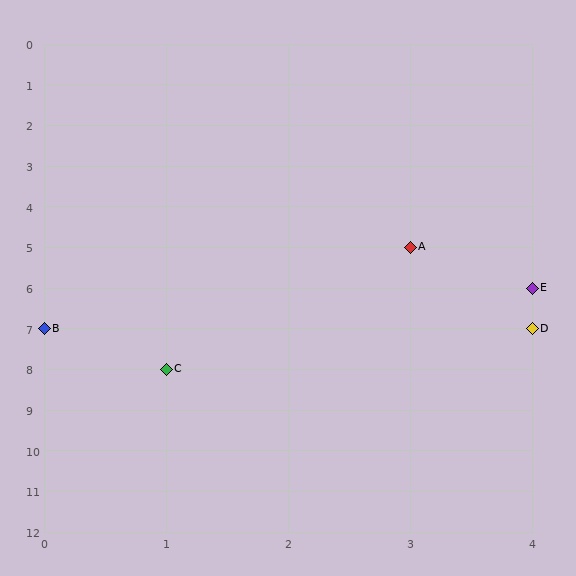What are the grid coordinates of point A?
Point A is at grid coordinates (3, 5).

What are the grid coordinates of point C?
Point C is at grid coordinates (1, 8).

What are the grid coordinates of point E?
Point E is at grid coordinates (4, 6).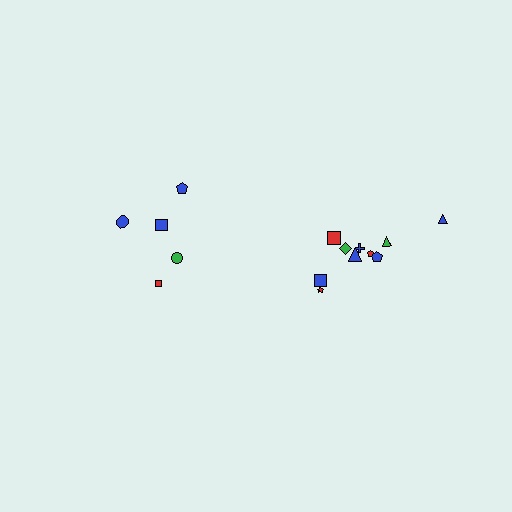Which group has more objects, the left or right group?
The right group.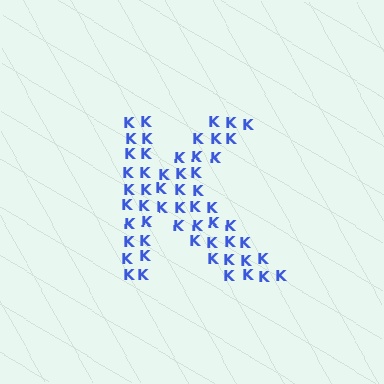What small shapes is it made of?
It is made of small letter K's.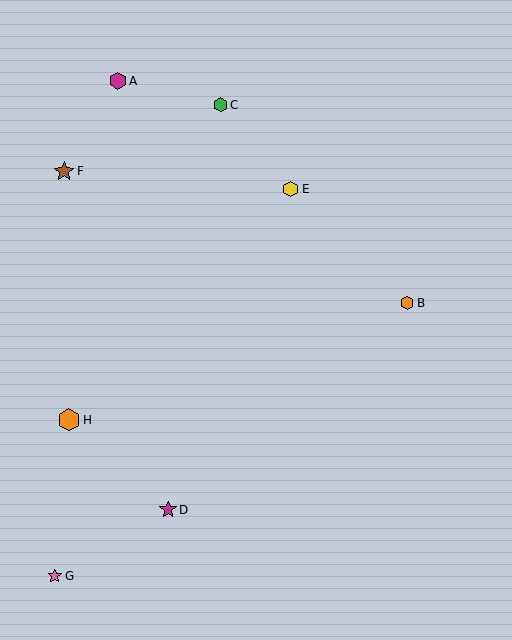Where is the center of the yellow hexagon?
The center of the yellow hexagon is at (291, 189).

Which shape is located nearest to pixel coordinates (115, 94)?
The magenta hexagon (labeled A) at (118, 81) is nearest to that location.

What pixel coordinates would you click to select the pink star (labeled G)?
Click at (55, 576) to select the pink star G.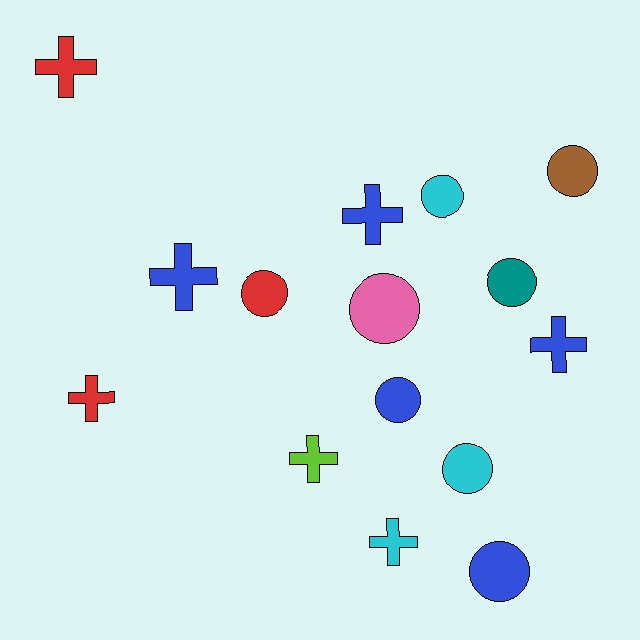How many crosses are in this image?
There are 7 crosses.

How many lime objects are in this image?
There is 1 lime object.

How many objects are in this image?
There are 15 objects.